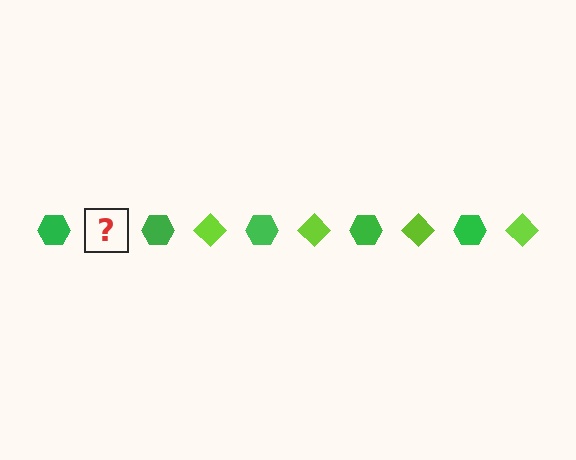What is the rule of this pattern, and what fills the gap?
The rule is that the pattern alternates between green hexagon and lime diamond. The gap should be filled with a lime diamond.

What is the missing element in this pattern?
The missing element is a lime diamond.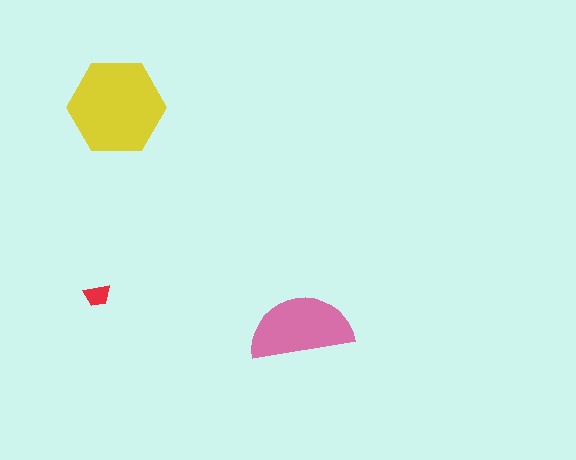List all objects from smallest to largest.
The red trapezoid, the pink semicircle, the yellow hexagon.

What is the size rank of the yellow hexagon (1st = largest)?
1st.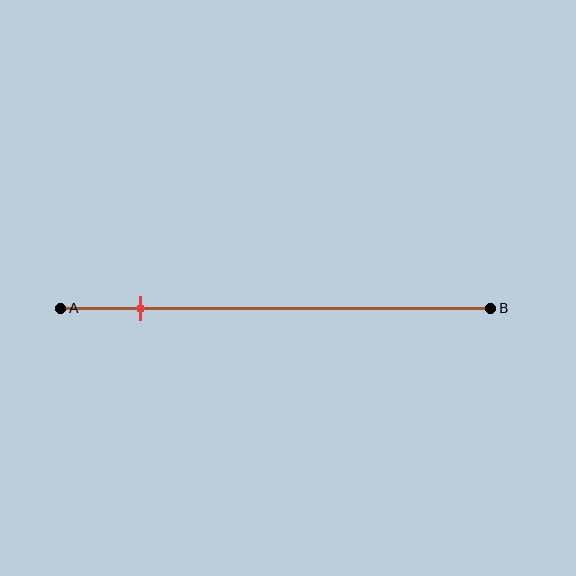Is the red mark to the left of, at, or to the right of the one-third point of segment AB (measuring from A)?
The red mark is to the left of the one-third point of segment AB.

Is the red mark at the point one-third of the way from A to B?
No, the mark is at about 20% from A, not at the 33% one-third point.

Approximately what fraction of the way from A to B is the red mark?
The red mark is approximately 20% of the way from A to B.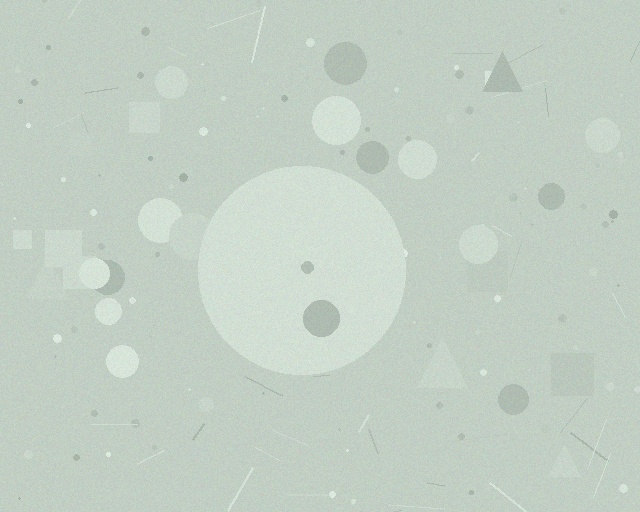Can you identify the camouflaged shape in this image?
The camouflaged shape is a circle.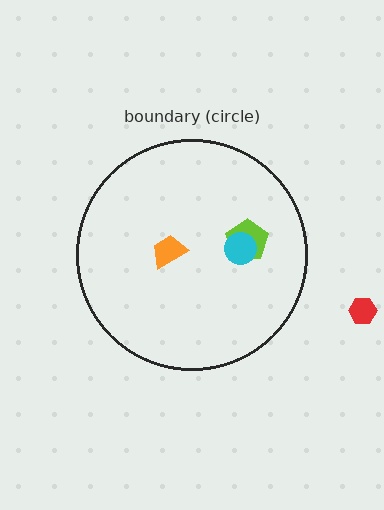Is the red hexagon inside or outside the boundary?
Outside.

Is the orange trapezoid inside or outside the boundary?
Inside.